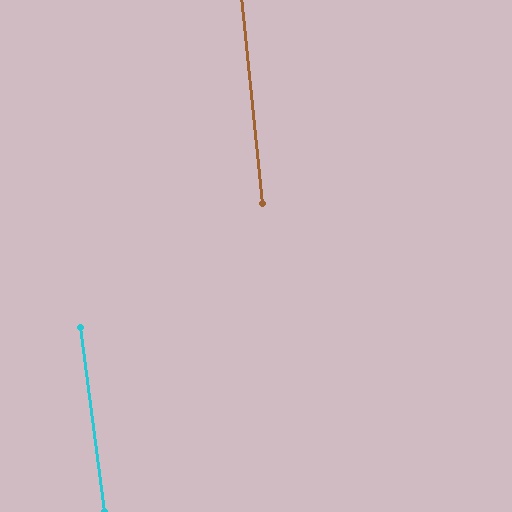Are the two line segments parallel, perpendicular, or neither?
Parallel — their directions differ by only 1.6°.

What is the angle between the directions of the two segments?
Approximately 2 degrees.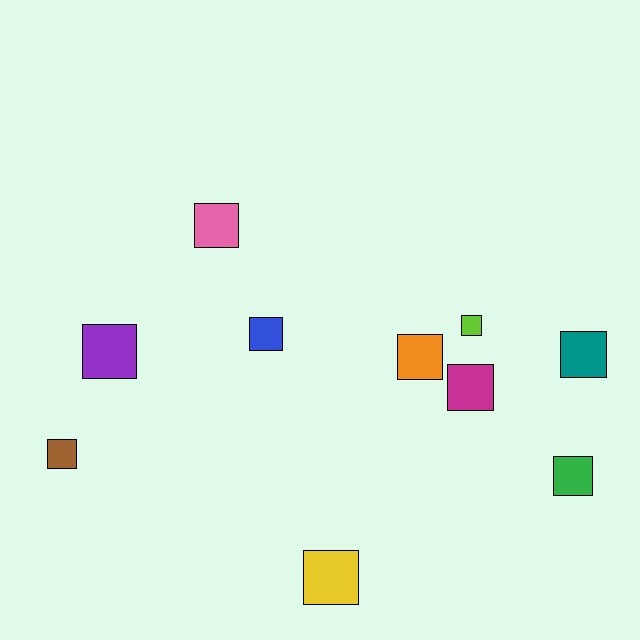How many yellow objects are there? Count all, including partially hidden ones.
There is 1 yellow object.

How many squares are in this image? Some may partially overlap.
There are 10 squares.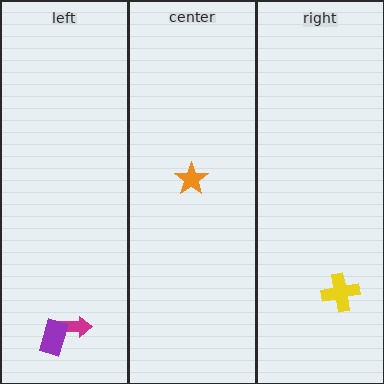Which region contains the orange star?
The center region.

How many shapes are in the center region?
1.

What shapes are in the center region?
The orange star.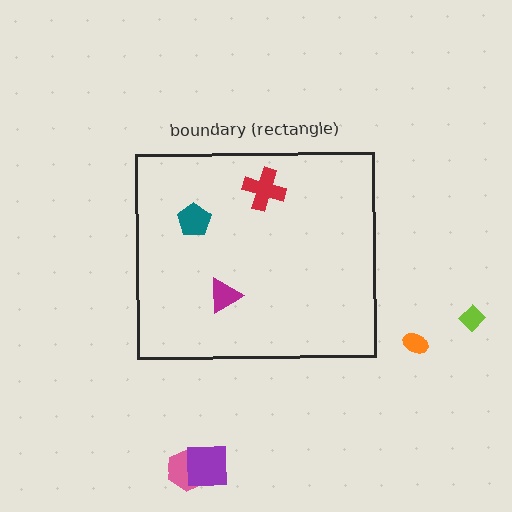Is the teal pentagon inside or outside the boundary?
Inside.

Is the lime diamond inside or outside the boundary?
Outside.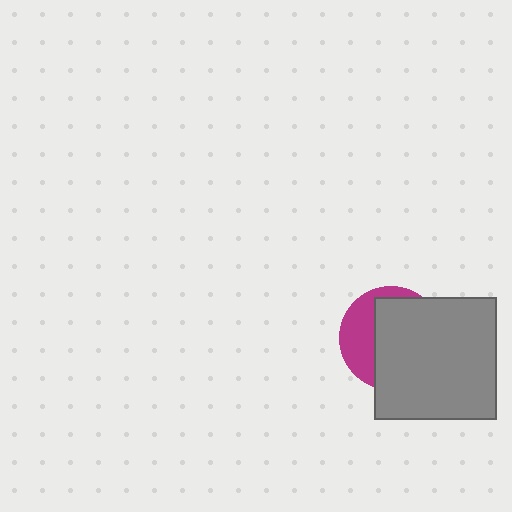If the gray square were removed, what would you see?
You would see the complete magenta circle.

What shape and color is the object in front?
The object in front is a gray square.